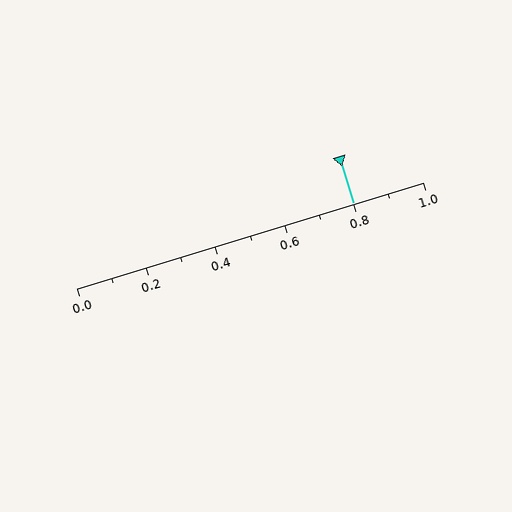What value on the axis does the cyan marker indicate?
The marker indicates approximately 0.8.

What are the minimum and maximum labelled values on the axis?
The axis runs from 0.0 to 1.0.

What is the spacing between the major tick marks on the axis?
The major ticks are spaced 0.2 apart.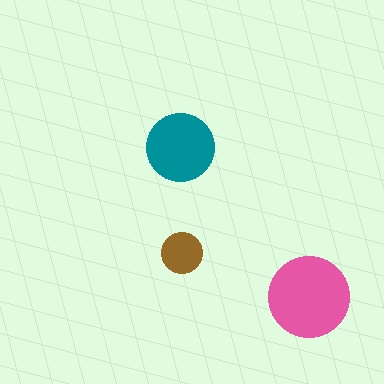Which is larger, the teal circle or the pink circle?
The pink one.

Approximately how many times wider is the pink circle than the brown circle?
About 2 times wider.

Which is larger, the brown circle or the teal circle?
The teal one.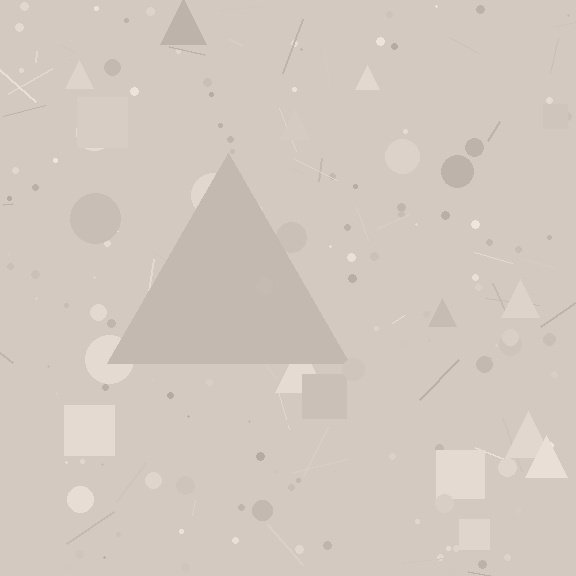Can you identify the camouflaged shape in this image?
The camouflaged shape is a triangle.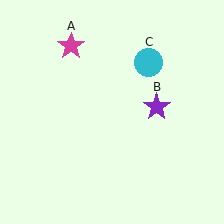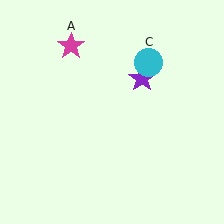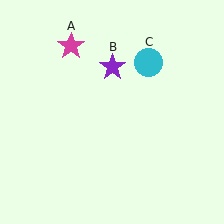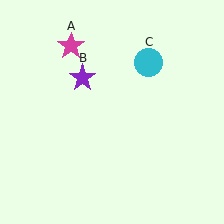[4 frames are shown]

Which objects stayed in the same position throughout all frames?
Magenta star (object A) and cyan circle (object C) remained stationary.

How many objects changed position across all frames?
1 object changed position: purple star (object B).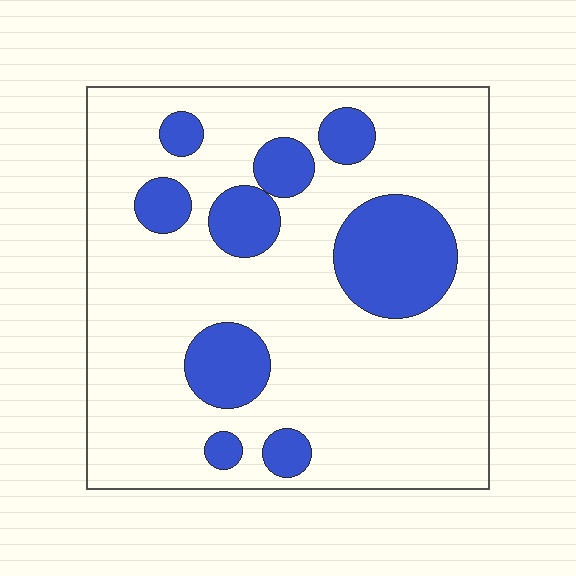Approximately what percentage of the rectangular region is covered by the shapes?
Approximately 20%.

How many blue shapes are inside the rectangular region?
9.